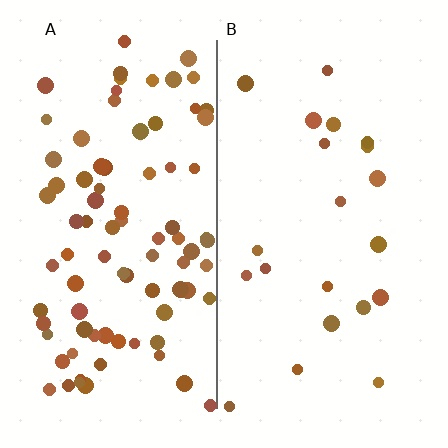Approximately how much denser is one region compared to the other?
Approximately 4.0× — region A over region B.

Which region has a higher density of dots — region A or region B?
A (the left).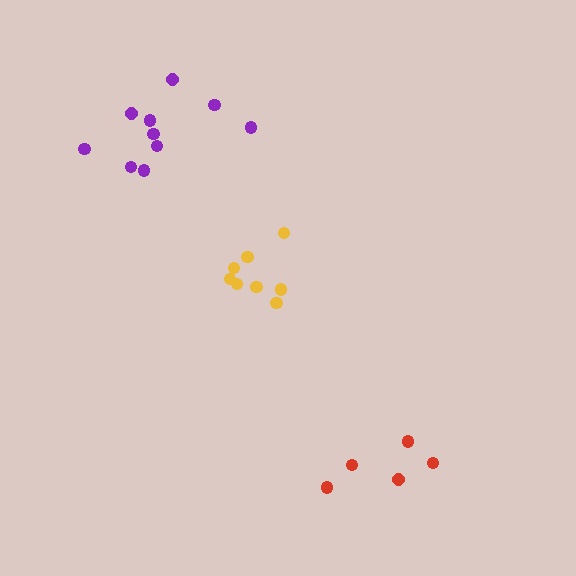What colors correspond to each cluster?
The clusters are colored: purple, yellow, red.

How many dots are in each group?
Group 1: 10 dots, Group 2: 8 dots, Group 3: 5 dots (23 total).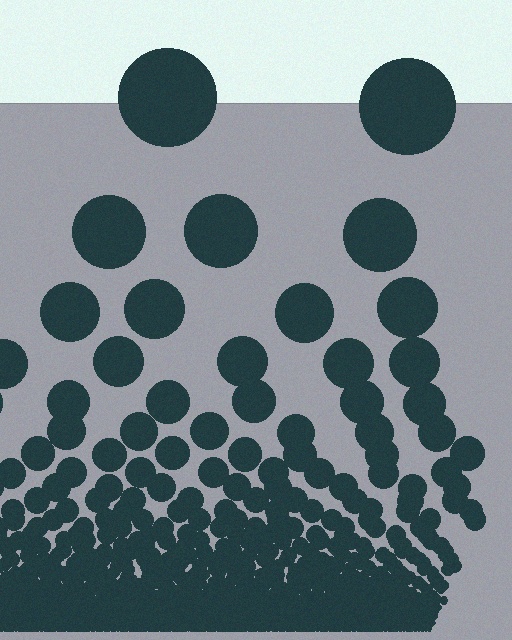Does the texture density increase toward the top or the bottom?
Density increases toward the bottom.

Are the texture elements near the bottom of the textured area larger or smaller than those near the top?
Smaller. The gradient is inverted — elements near the bottom are smaller and denser.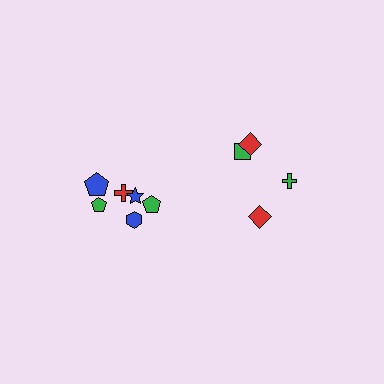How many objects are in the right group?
There are 4 objects.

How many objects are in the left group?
There are 6 objects.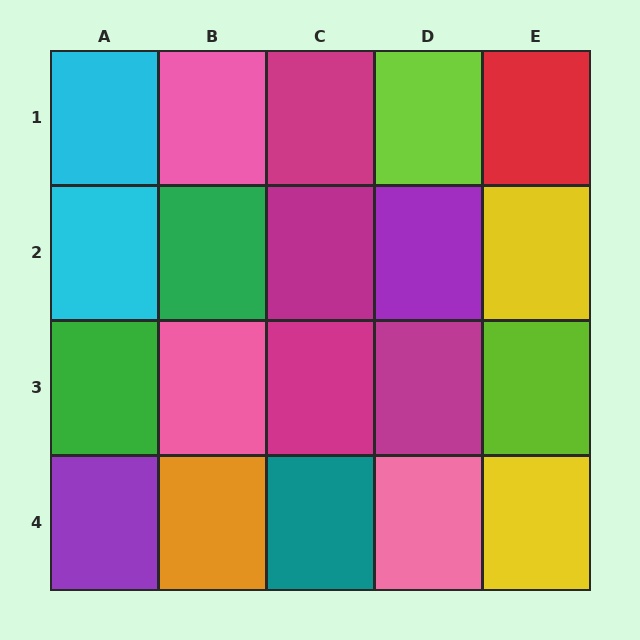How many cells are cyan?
2 cells are cyan.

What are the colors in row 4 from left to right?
Purple, orange, teal, pink, yellow.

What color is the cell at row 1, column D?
Lime.